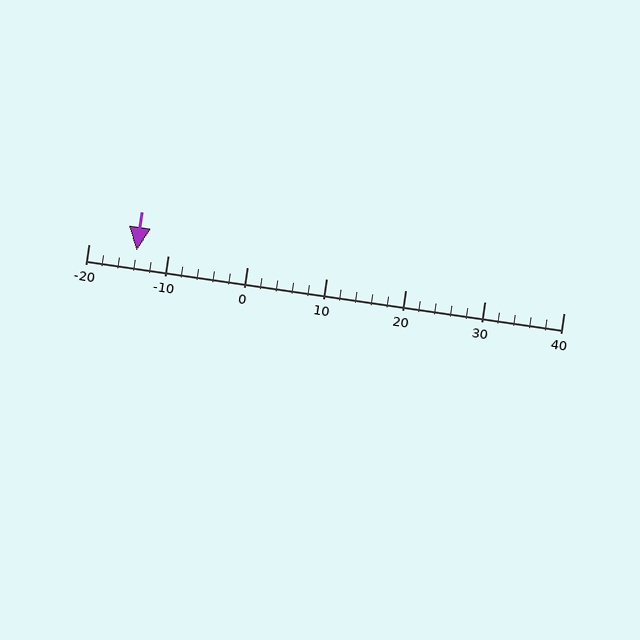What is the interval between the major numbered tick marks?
The major tick marks are spaced 10 units apart.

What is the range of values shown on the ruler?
The ruler shows values from -20 to 40.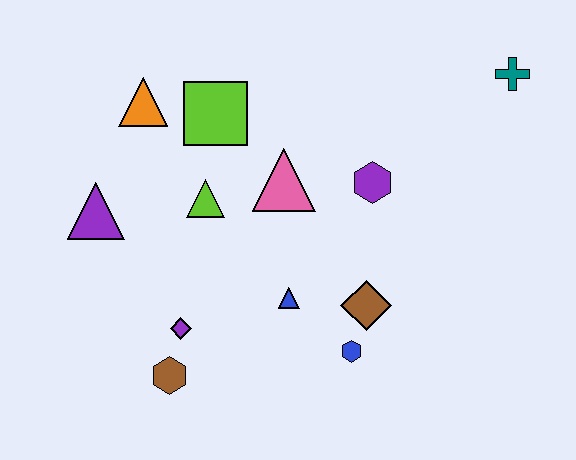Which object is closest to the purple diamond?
The brown hexagon is closest to the purple diamond.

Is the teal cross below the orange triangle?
No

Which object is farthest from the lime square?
The teal cross is farthest from the lime square.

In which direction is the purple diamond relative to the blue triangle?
The purple diamond is to the left of the blue triangle.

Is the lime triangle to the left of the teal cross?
Yes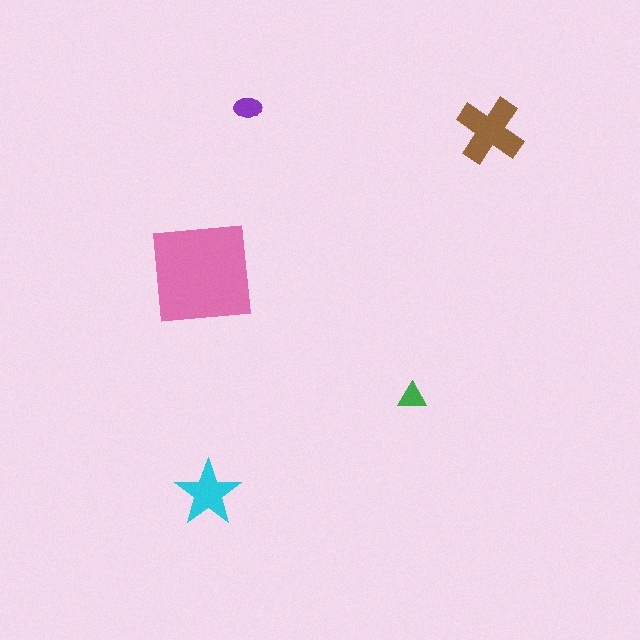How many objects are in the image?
There are 5 objects in the image.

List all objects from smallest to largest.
The green triangle, the purple ellipse, the cyan star, the brown cross, the pink square.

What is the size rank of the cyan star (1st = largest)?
3rd.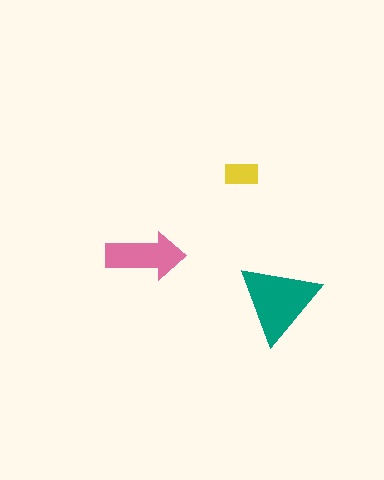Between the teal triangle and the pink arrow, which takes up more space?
The teal triangle.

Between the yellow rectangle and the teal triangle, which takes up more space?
The teal triangle.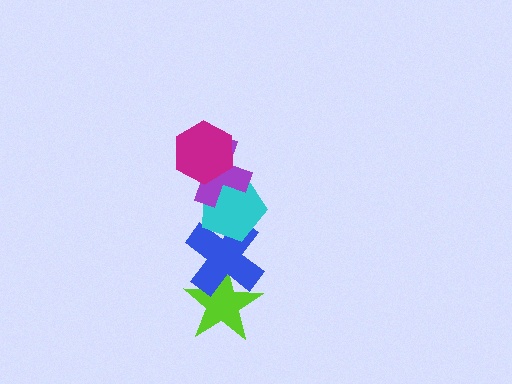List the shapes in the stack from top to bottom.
From top to bottom: the magenta hexagon, the purple cross, the cyan pentagon, the blue cross, the lime star.